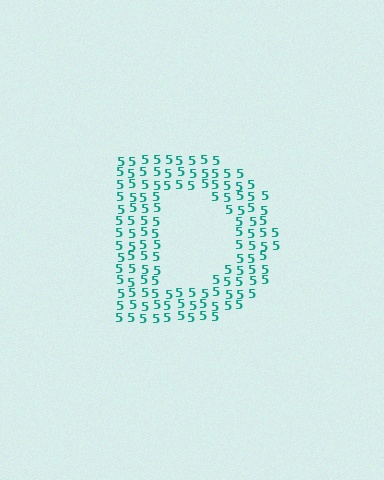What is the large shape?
The large shape is the letter D.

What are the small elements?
The small elements are digit 5's.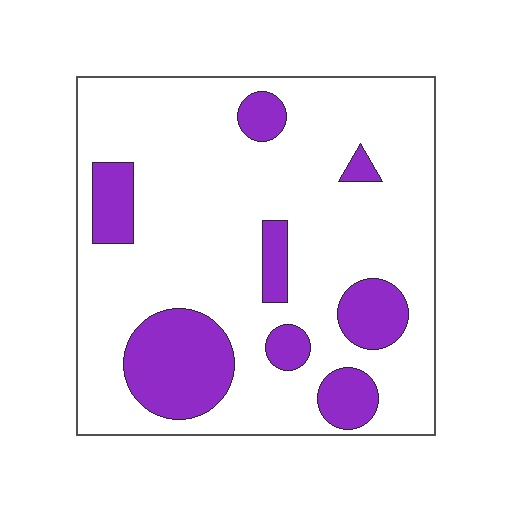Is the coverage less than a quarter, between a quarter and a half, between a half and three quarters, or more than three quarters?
Less than a quarter.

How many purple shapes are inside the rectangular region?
8.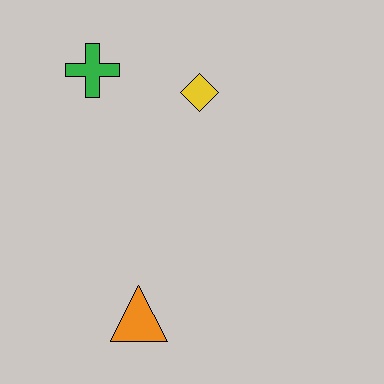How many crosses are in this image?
There is 1 cross.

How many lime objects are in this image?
There are no lime objects.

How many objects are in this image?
There are 3 objects.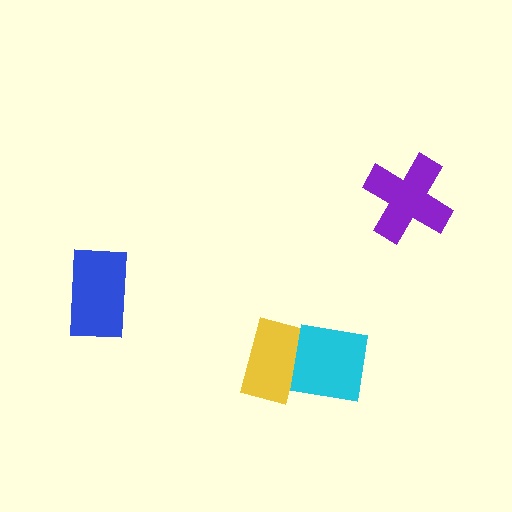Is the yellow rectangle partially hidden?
Yes, it is partially covered by another shape.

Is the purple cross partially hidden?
No, no other shape covers it.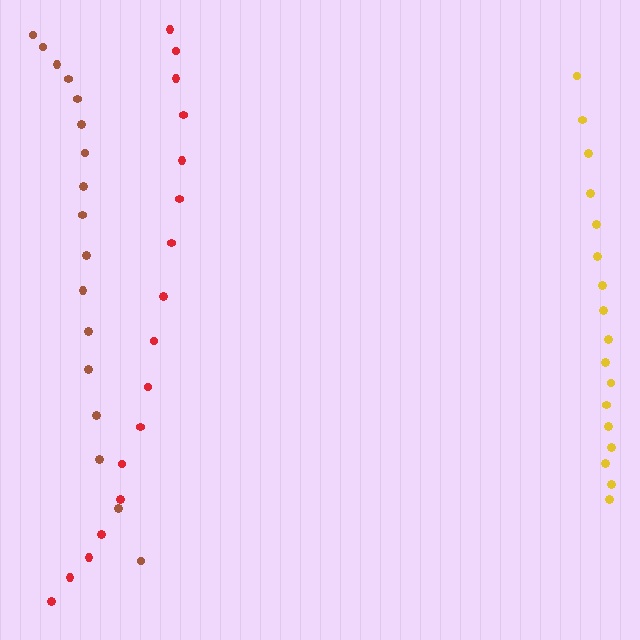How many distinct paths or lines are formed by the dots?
There are 3 distinct paths.